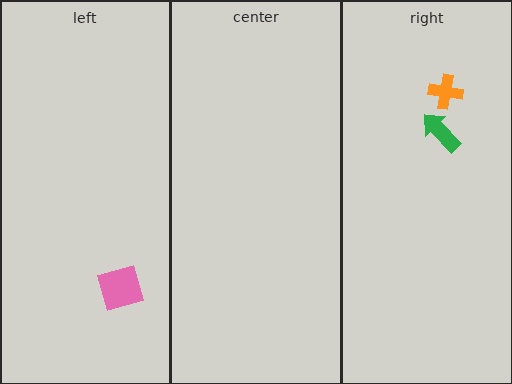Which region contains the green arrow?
The right region.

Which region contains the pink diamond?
The left region.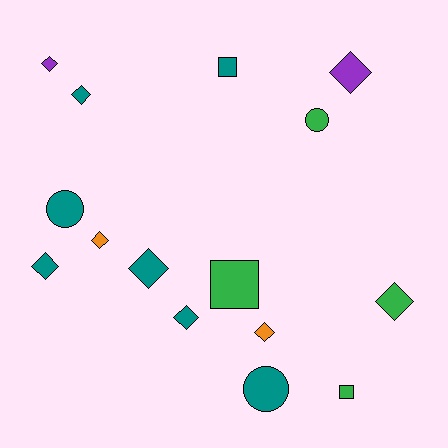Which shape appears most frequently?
Diamond, with 9 objects.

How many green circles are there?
There is 1 green circle.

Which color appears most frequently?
Teal, with 7 objects.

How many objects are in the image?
There are 15 objects.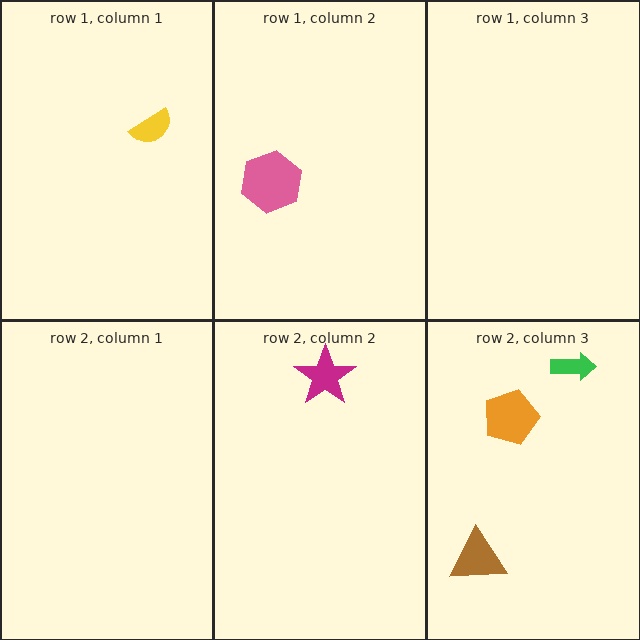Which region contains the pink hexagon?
The row 1, column 2 region.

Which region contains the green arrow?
The row 2, column 3 region.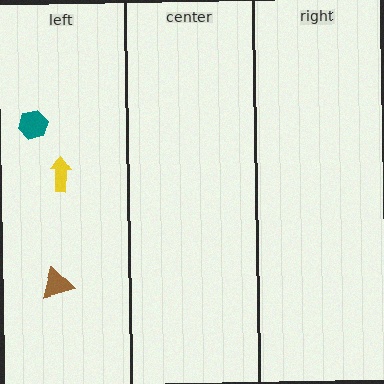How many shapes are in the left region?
3.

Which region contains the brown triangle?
The left region.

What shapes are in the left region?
The teal hexagon, the brown triangle, the yellow arrow.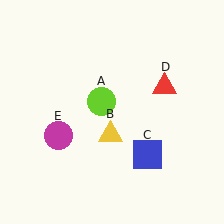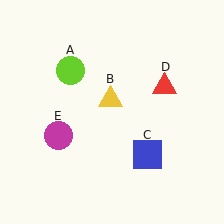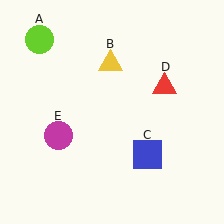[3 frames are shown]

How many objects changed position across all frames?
2 objects changed position: lime circle (object A), yellow triangle (object B).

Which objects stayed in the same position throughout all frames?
Blue square (object C) and red triangle (object D) and magenta circle (object E) remained stationary.